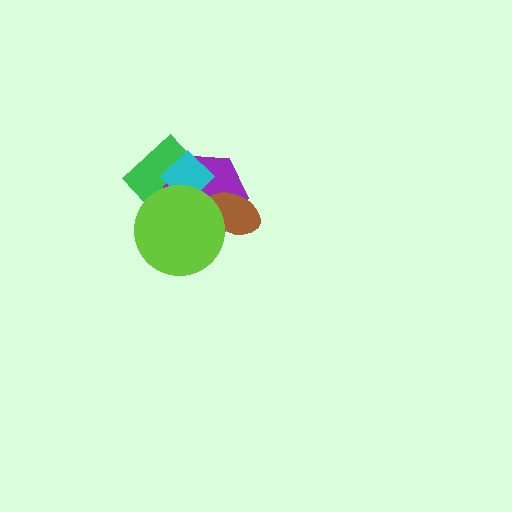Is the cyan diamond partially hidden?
Yes, it is partially covered by another shape.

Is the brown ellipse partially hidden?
Yes, it is partially covered by another shape.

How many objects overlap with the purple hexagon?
4 objects overlap with the purple hexagon.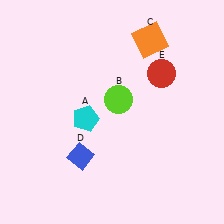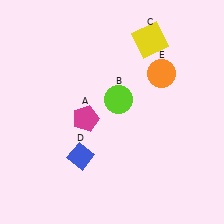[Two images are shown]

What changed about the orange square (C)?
In Image 1, C is orange. In Image 2, it changed to yellow.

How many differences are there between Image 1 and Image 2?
There are 3 differences between the two images.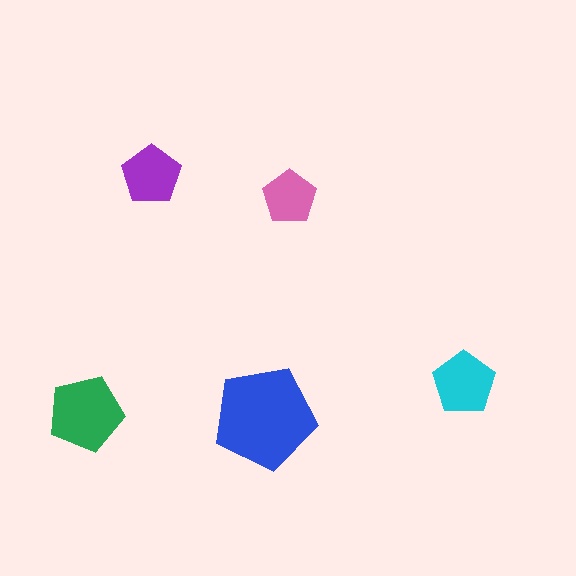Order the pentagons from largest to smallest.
the blue one, the green one, the cyan one, the purple one, the pink one.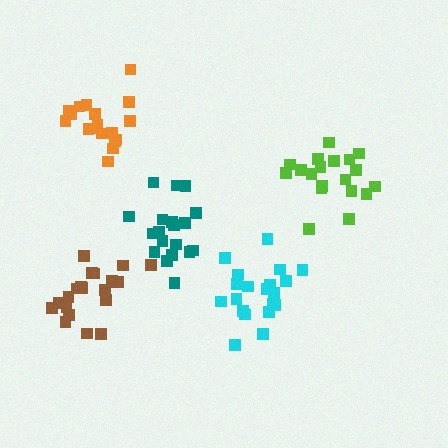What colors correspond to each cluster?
The clusters are colored: lime, cyan, brown, orange, teal.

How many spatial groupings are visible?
There are 5 spatial groupings.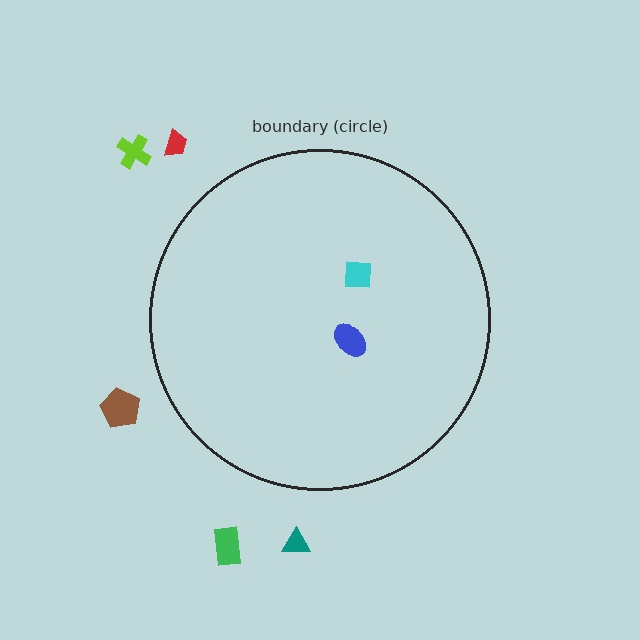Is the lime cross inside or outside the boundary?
Outside.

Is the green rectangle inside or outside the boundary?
Outside.